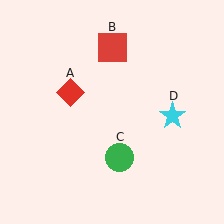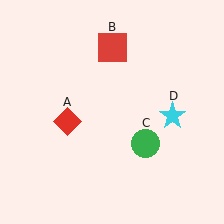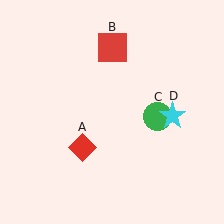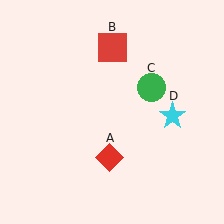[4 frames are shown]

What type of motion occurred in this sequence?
The red diamond (object A), green circle (object C) rotated counterclockwise around the center of the scene.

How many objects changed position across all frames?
2 objects changed position: red diamond (object A), green circle (object C).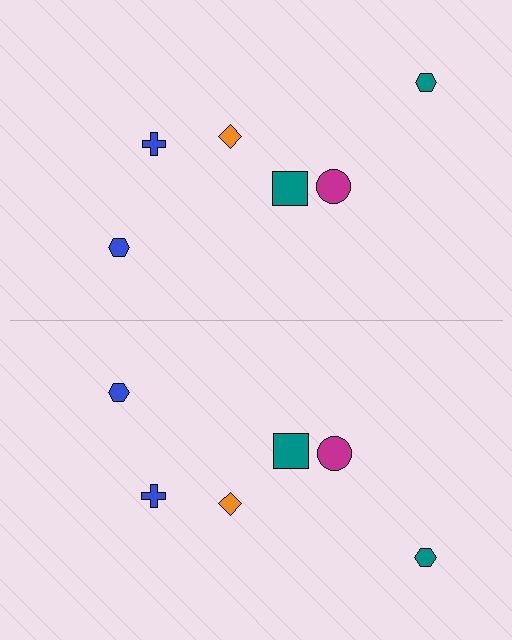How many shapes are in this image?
There are 12 shapes in this image.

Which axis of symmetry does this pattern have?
The pattern has a horizontal axis of symmetry running through the center of the image.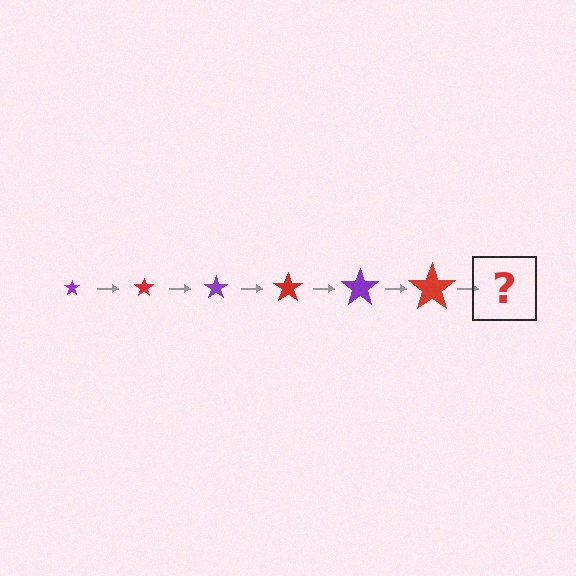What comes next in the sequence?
The next element should be a purple star, larger than the previous one.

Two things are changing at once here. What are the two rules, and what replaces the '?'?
The two rules are that the star grows larger each step and the color cycles through purple and red. The '?' should be a purple star, larger than the previous one.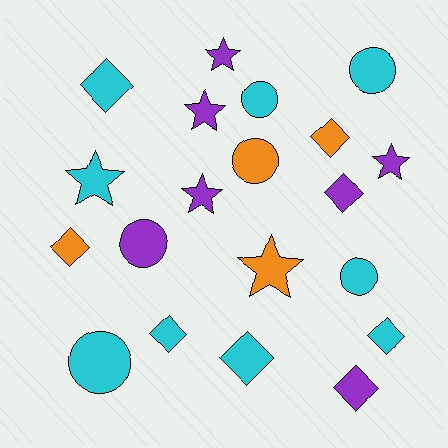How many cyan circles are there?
There are 4 cyan circles.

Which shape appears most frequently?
Diamond, with 8 objects.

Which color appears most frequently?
Cyan, with 9 objects.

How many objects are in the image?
There are 20 objects.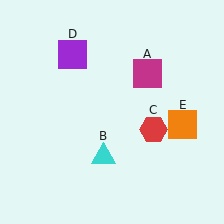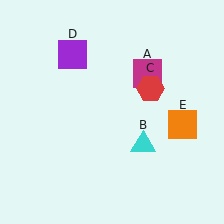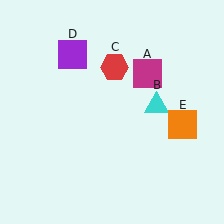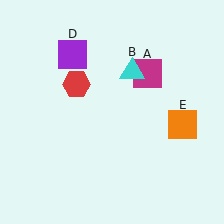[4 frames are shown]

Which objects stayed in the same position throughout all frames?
Magenta square (object A) and purple square (object D) and orange square (object E) remained stationary.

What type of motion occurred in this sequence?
The cyan triangle (object B), red hexagon (object C) rotated counterclockwise around the center of the scene.